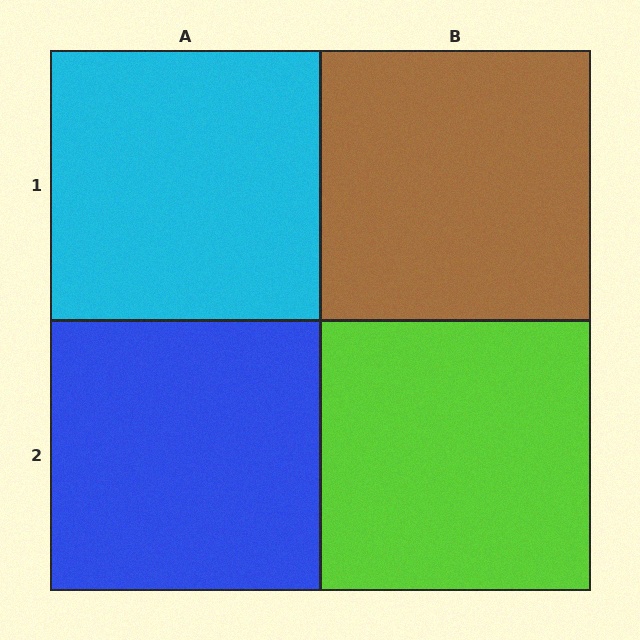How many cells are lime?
1 cell is lime.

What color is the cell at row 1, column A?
Cyan.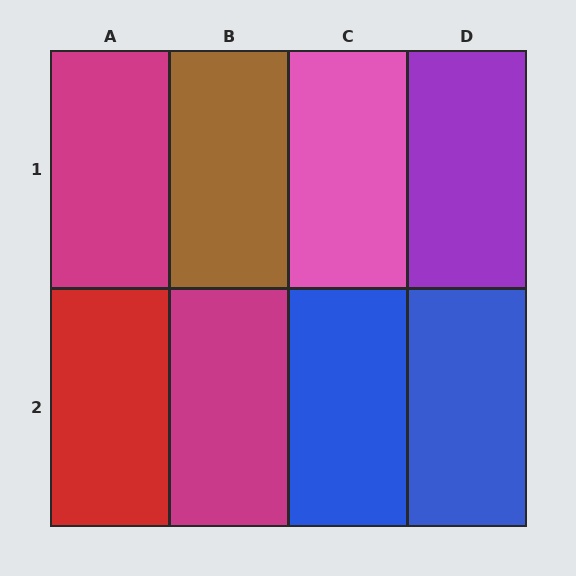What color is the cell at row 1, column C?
Pink.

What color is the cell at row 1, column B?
Brown.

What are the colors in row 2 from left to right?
Red, magenta, blue, blue.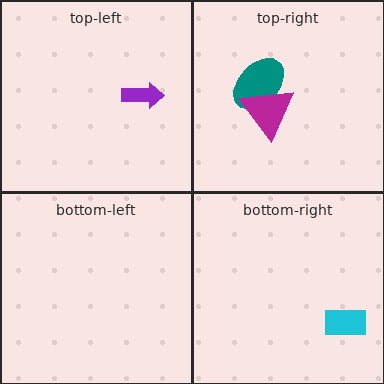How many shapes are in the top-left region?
1.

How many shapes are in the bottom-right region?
1.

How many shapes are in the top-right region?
2.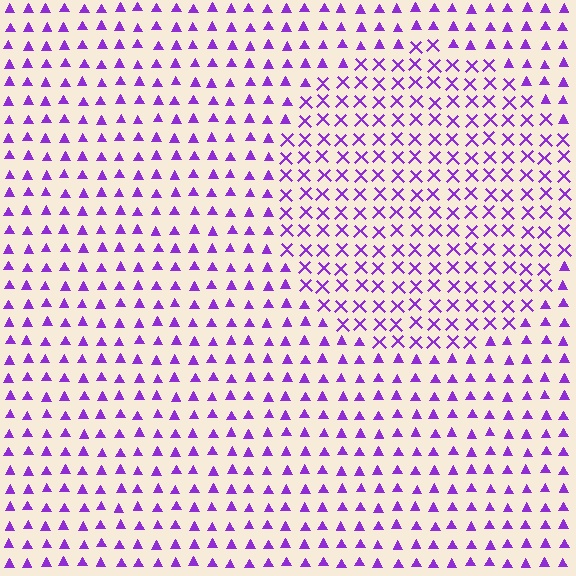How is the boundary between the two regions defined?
The boundary is defined by a change in element shape: X marks inside vs. triangles outside. All elements share the same color and spacing.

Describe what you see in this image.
The image is filled with small purple elements arranged in a uniform grid. A circle-shaped region contains X marks, while the surrounding area contains triangles. The boundary is defined purely by the change in element shape.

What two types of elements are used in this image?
The image uses X marks inside the circle region and triangles outside it.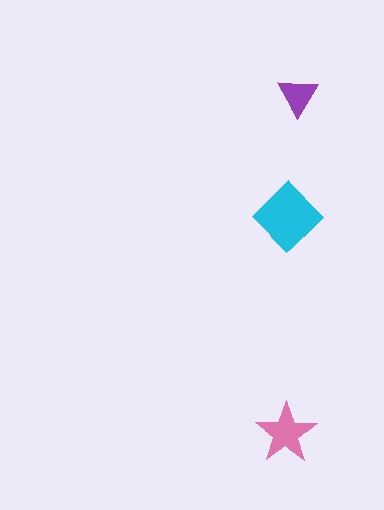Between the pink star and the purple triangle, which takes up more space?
The pink star.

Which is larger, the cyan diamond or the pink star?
The cyan diamond.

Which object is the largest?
The cyan diamond.